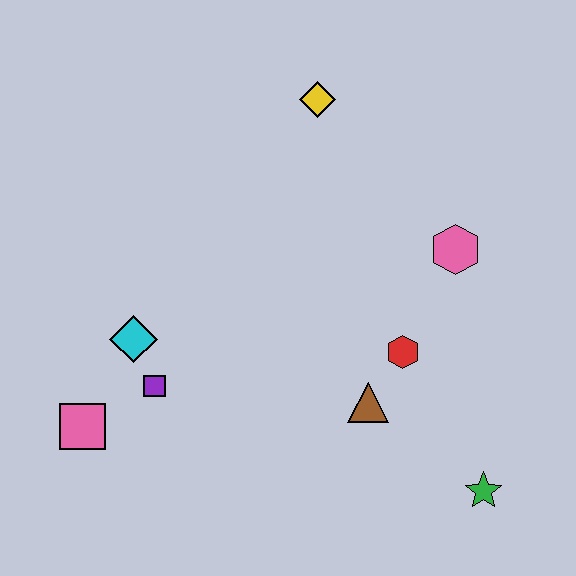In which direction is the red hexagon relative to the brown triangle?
The red hexagon is above the brown triangle.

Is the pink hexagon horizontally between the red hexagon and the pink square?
No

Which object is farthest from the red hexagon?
The pink square is farthest from the red hexagon.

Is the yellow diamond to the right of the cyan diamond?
Yes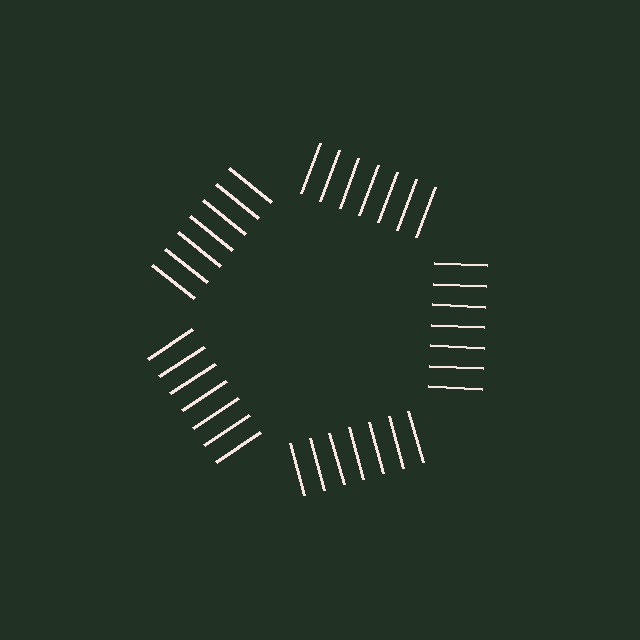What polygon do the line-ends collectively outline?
An illusory pentagon — the line segments terminate on its edges but no continuous stroke is drawn.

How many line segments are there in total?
35 — 7 along each of the 5 edges.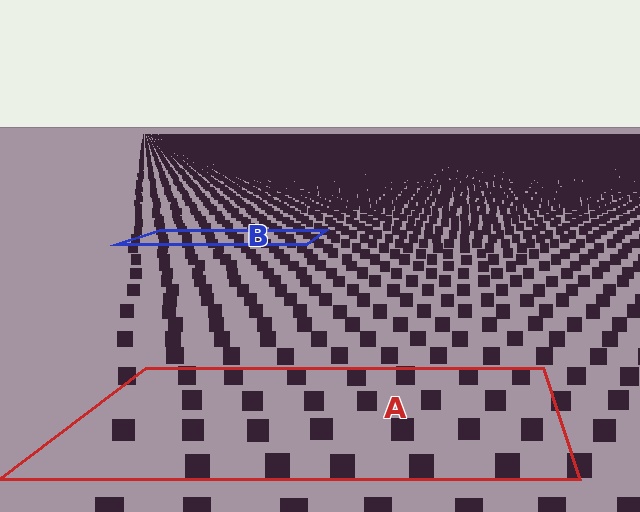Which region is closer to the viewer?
Region A is closer. The texture elements there are larger and more spread out.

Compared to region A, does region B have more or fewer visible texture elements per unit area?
Region B has more texture elements per unit area — they are packed more densely because it is farther away.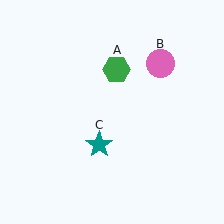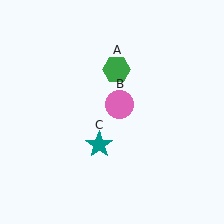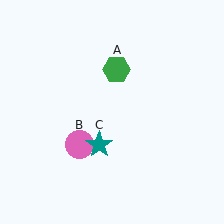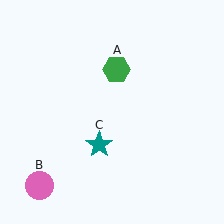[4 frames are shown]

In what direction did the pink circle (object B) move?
The pink circle (object B) moved down and to the left.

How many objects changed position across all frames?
1 object changed position: pink circle (object B).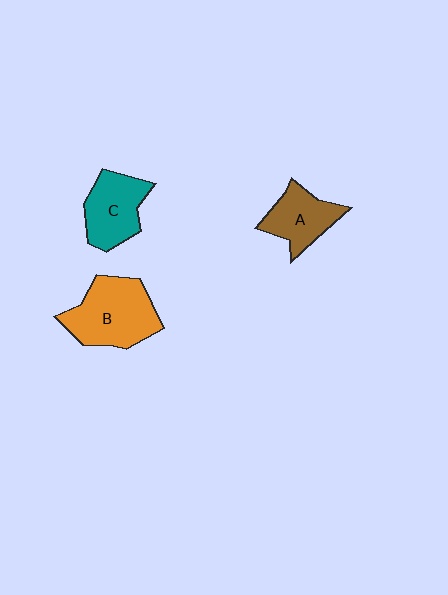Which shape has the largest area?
Shape B (orange).